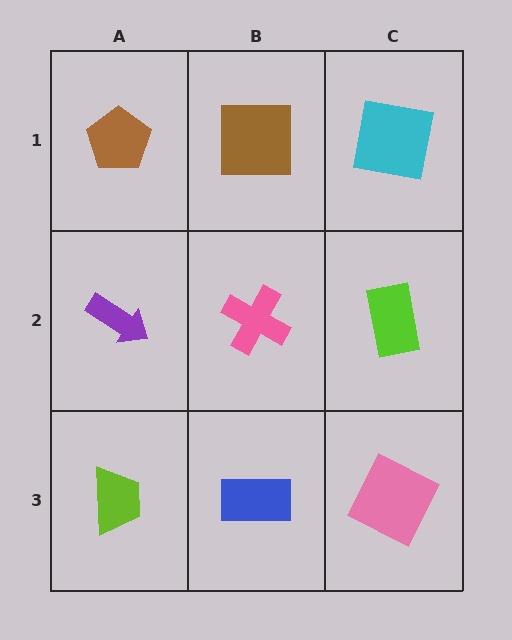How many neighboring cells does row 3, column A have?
2.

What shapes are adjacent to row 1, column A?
A purple arrow (row 2, column A), a brown square (row 1, column B).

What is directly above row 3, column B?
A pink cross.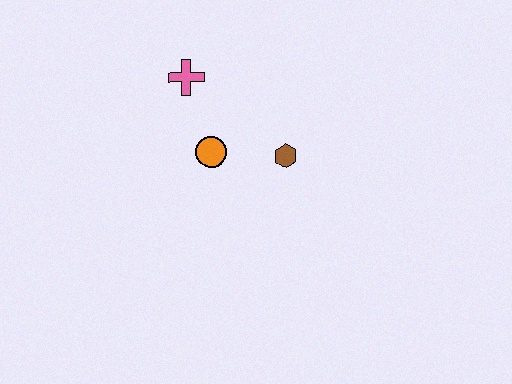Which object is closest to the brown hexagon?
The orange circle is closest to the brown hexagon.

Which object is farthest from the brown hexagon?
The pink cross is farthest from the brown hexagon.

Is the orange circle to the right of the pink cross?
Yes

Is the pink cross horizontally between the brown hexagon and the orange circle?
No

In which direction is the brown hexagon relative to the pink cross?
The brown hexagon is to the right of the pink cross.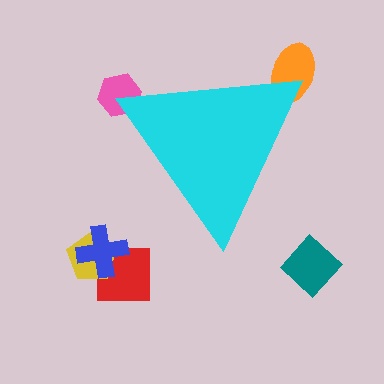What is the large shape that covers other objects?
A cyan triangle.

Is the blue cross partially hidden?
No, the blue cross is fully visible.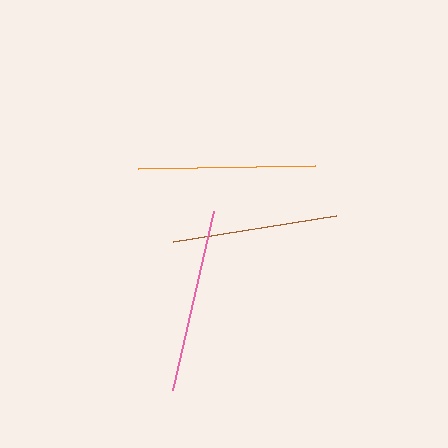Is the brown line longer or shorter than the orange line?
The orange line is longer than the brown line.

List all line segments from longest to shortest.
From longest to shortest: pink, orange, brown.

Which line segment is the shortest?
The brown line is the shortest at approximately 165 pixels.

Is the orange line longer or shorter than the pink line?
The pink line is longer than the orange line.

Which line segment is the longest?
The pink line is the longest at approximately 184 pixels.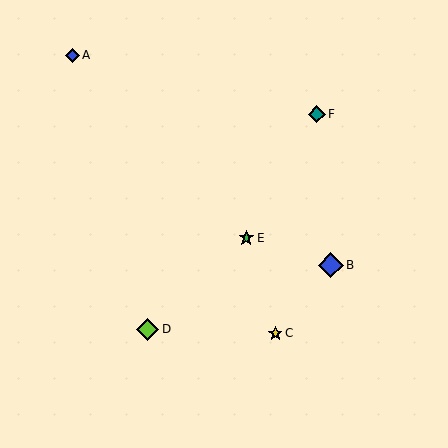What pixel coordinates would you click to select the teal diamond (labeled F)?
Click at (317, 114) to select the teal diamond F.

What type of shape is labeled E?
Shape E is a green star.